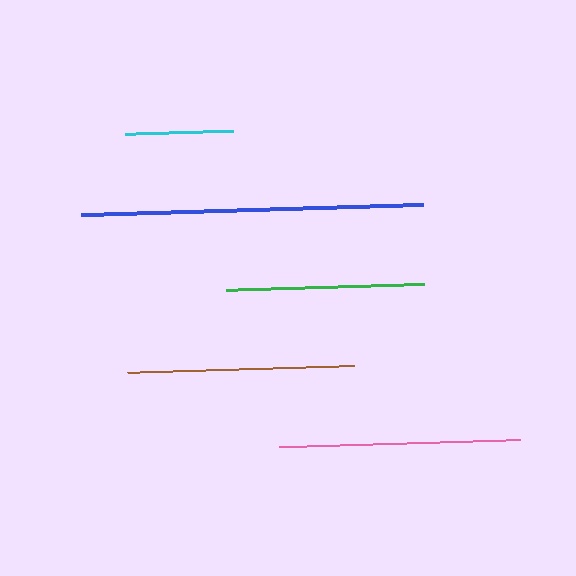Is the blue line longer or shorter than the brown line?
The blue line is longer than the brown line.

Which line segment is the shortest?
The cyan line is the shortest at approximately 108 pixels.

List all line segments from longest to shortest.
From longest to shortest: blue, pink, brown, green, cyan.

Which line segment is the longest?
The blue line is the longest at approximately 342 pixels.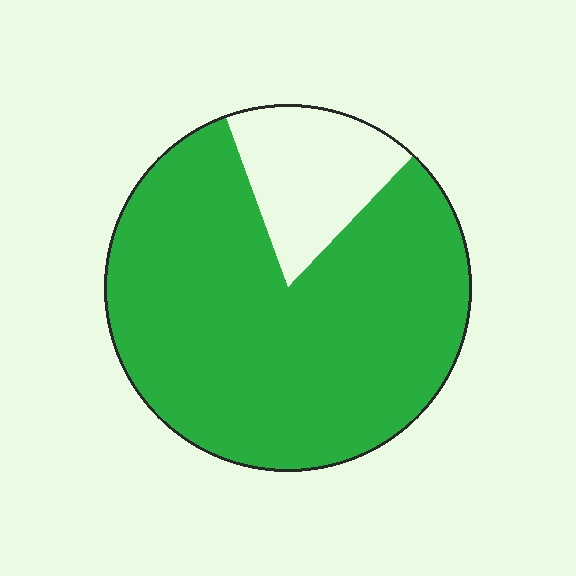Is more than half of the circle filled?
Yes.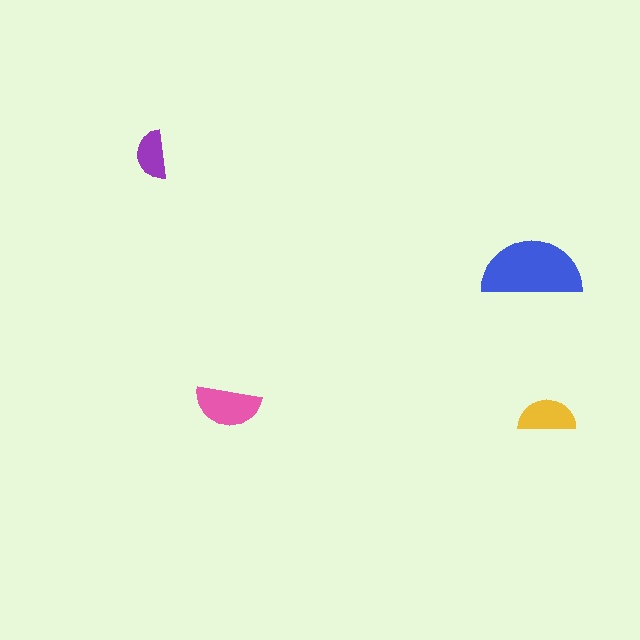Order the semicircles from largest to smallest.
the blue one, the pink one, the yellow one, the purple one.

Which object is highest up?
The purple semicircle is topmost.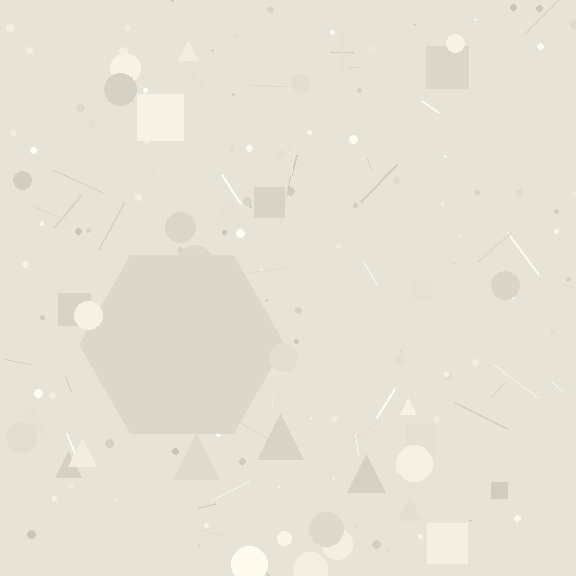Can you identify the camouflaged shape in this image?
The camouflaged shape is a hexagon.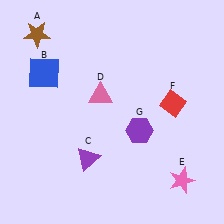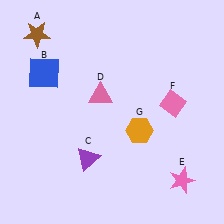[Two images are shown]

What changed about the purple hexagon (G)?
In Image 1, G is purple. In Image 2, it changed to orange.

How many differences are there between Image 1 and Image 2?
There are 2 differences between the two images.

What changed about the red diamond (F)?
In Image 1, F is red. In Image 2, it changed to pink.